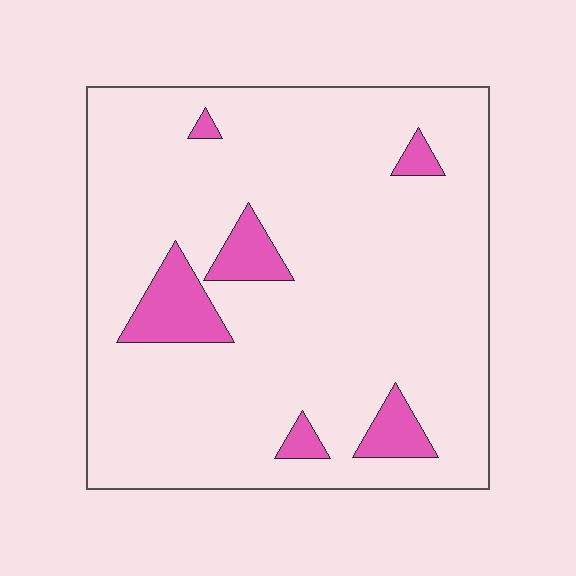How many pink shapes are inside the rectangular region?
6.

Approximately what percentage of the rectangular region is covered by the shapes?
Approximately 10%.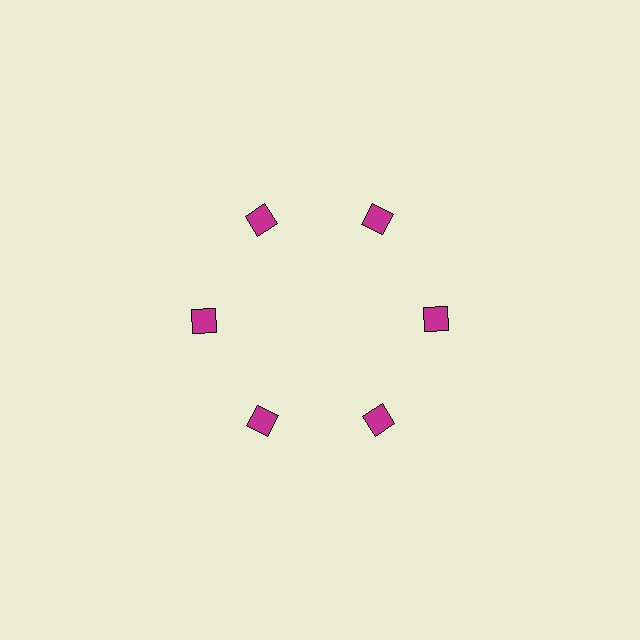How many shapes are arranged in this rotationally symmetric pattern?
There are 6 shapes, arranged in 6 groups of 1.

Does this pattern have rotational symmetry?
Yes, this pattern has 6-fold rotational symmetry. It looks the same after rotating 60 degrees around the center.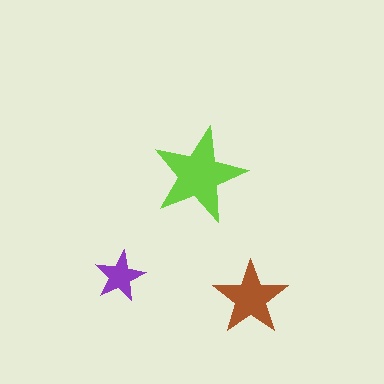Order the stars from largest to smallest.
the lime one, the brown one, the purple one.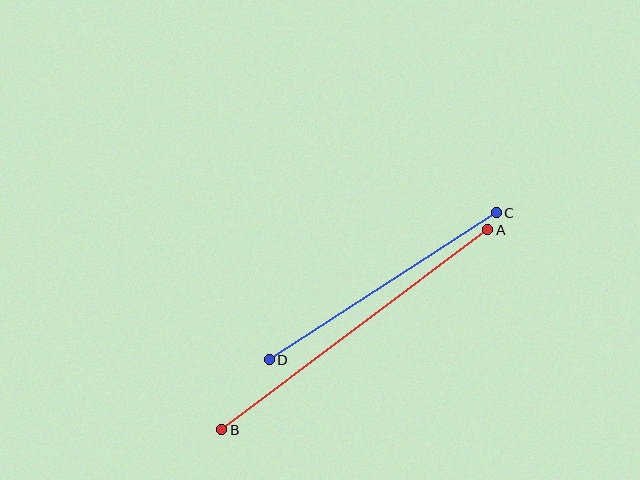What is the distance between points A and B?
The distance is approximately 332 pixels.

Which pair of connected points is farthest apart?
Points A and B are farthest apart.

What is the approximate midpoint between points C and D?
The midpoint is at approximately (383, 286) pixels.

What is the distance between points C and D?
The distance is approximately 271 pixels.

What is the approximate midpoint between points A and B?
The midpoint is at approximately (355, 330) pixels.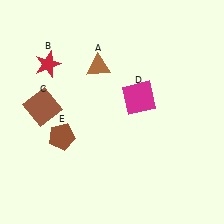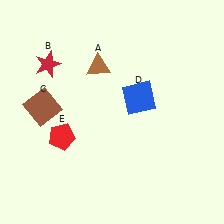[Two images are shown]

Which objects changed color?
D changed from magenta to blue. E changed from brown to red.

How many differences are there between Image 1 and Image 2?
There are 2 differences between the two images.